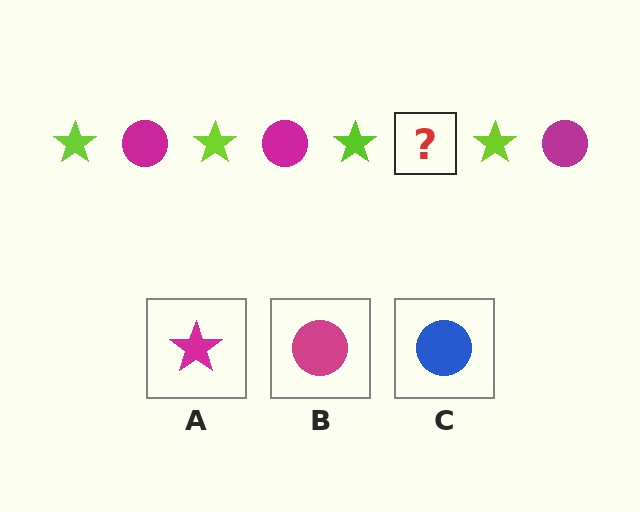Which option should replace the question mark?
Option B.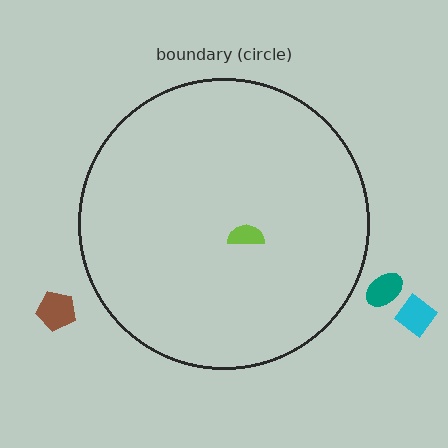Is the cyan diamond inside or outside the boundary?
Outside.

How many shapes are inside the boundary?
1 inside, 3 outside.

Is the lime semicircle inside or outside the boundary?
Inside.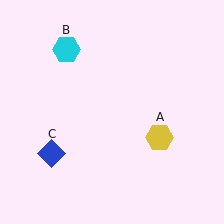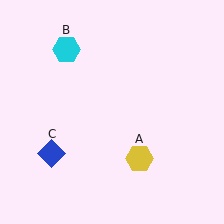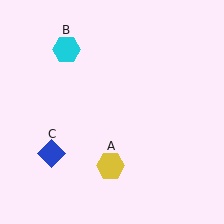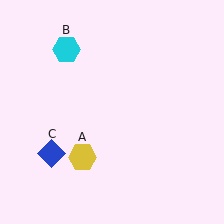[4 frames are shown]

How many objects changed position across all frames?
1 object changed position: yellow hexagon (object A).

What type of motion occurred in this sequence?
The yellow hexagon (object A) rotated clockwise around the center of the scene.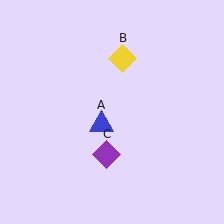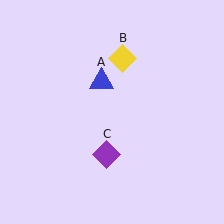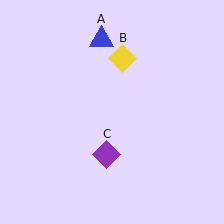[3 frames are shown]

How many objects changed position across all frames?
1 object changed position: blue triangle (object A).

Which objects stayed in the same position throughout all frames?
Yellow diamond (object B) and purple diamond (object C) remained stationary.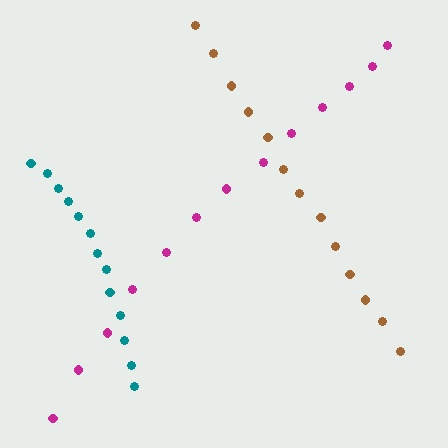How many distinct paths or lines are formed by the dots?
There are 3 distinct paths.